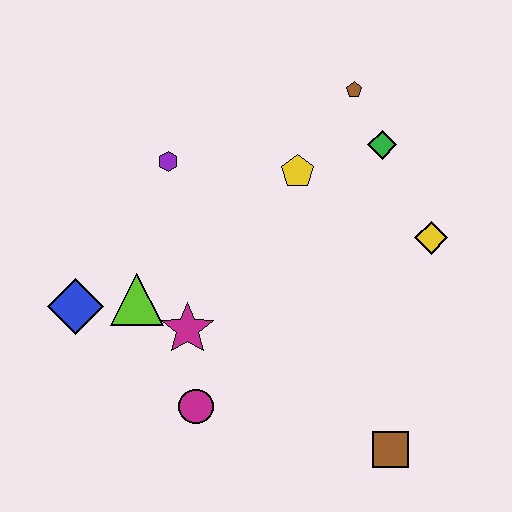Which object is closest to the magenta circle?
The magenta star is closest to the magenta circle.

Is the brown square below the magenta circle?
Yes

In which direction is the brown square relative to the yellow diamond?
The brown square is below the yellow diamond.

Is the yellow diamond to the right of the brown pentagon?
Yes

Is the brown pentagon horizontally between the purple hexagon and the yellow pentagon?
No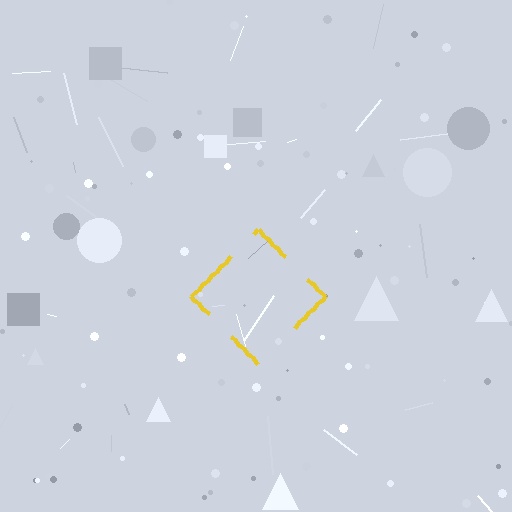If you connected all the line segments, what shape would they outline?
They would outline a diamond.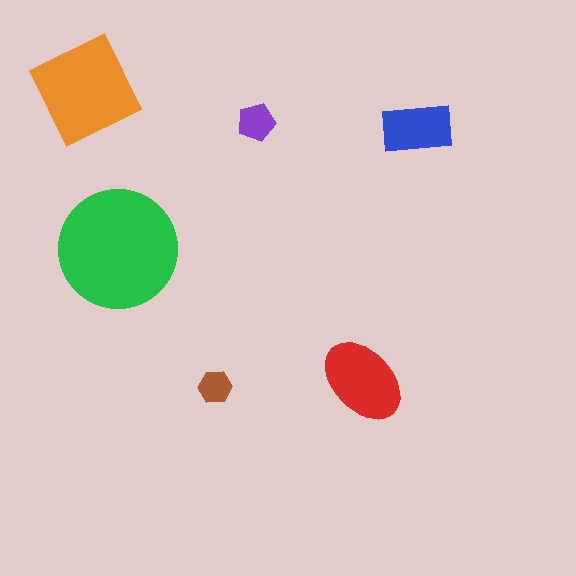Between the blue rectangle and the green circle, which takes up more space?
The green circle.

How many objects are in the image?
There are 6 objects in the image.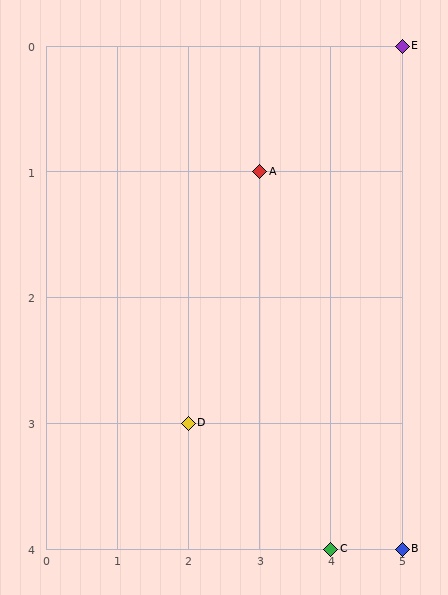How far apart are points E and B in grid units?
Points E and B are 4 rows apart.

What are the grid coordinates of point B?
Point B is at grid coordinates (5, 4).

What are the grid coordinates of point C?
Point C is at grid coordinates (4, 4).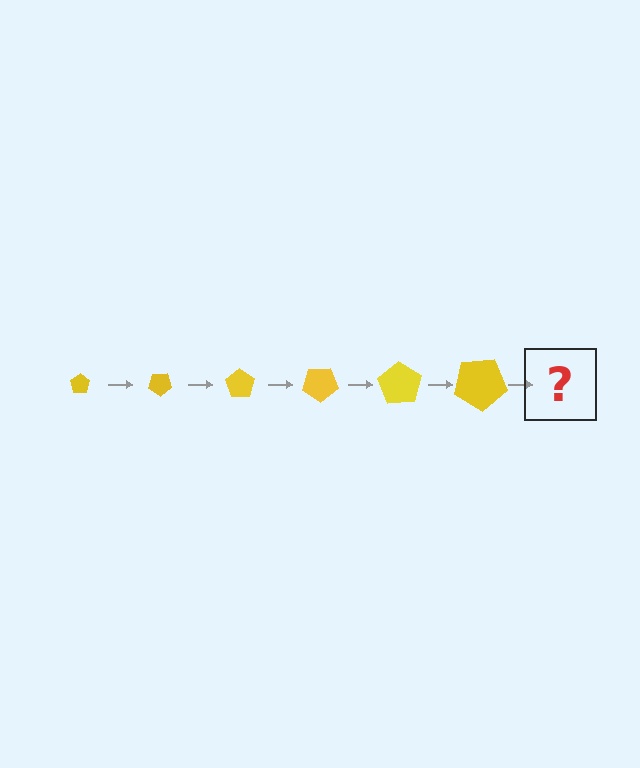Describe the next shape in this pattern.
It should be a pentagon, larger than the previous one and rotated 210 degrees from the start.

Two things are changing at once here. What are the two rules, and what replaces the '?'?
The two rules are that the pentagon grows larger each step and it rotates 35 degrees each step. The '?' should be a pentagon, larger than the previous one and rotated 210 degrees from the start.